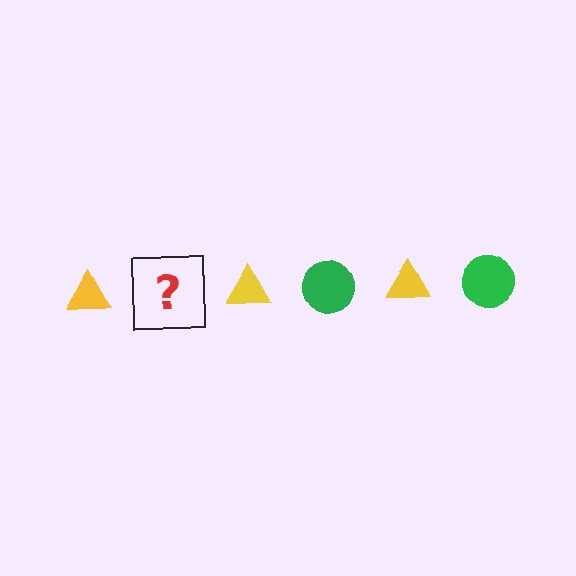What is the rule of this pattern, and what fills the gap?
The rule is that the pattern alternates between yellow triangle and green circle. The gap should be filled with a green circle.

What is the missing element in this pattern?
The missing element is a green circle.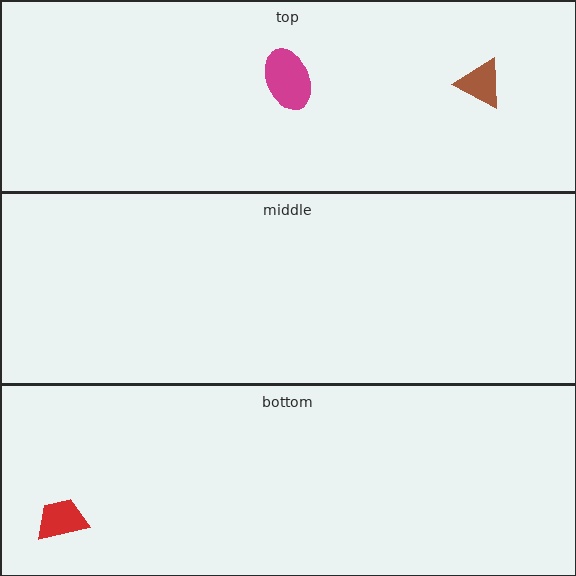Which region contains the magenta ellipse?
The top region.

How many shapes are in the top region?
2.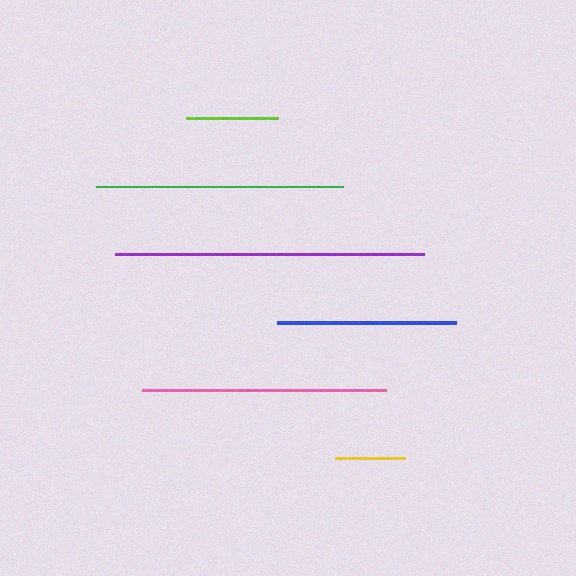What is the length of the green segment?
The green segment is approximately 247 pixels long.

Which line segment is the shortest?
The yellow line is the shortest at approximately 71 pixels.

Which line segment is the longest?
The purple line is the longest at approximately 310 pixels.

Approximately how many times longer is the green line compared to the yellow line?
The green line is approximately 3.5 times the length of the yellow line.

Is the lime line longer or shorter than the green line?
The green line is longer than the lime line.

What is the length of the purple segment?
The purple segment is approximately 310 pixels long.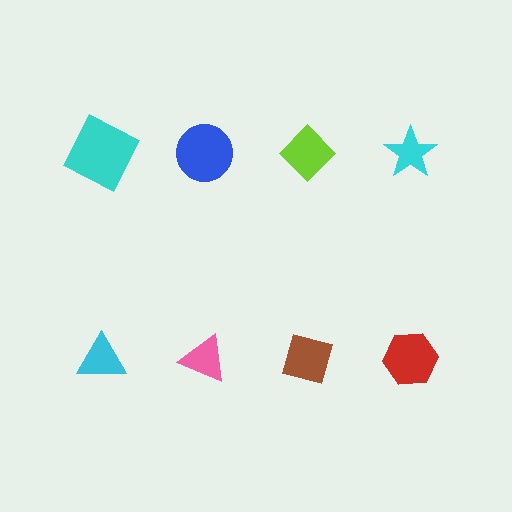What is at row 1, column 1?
A cyan square.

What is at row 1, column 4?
A cyan star.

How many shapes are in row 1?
4 shapes.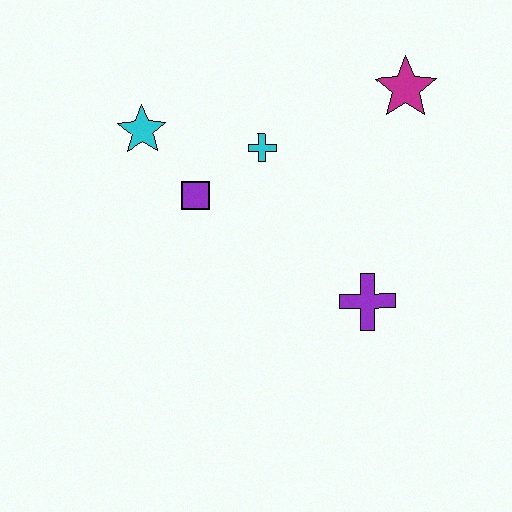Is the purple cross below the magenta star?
Yes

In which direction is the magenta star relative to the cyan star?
The magenta star is to the right of the cyan star.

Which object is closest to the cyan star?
The purple square is closest to the cyan star.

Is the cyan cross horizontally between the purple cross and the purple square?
Yes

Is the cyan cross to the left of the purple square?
No